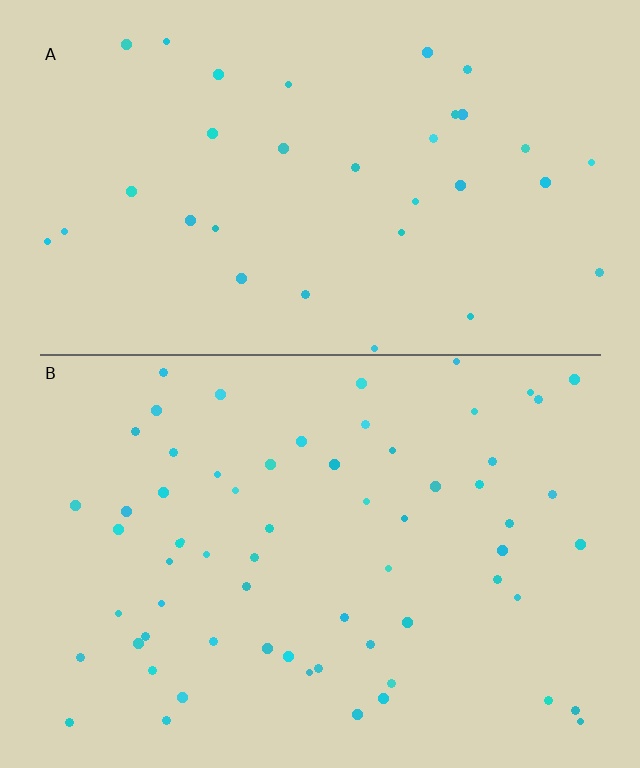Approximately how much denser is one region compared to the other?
Approximately 1.9× — region B over region A.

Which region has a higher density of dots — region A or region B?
B (the bottom).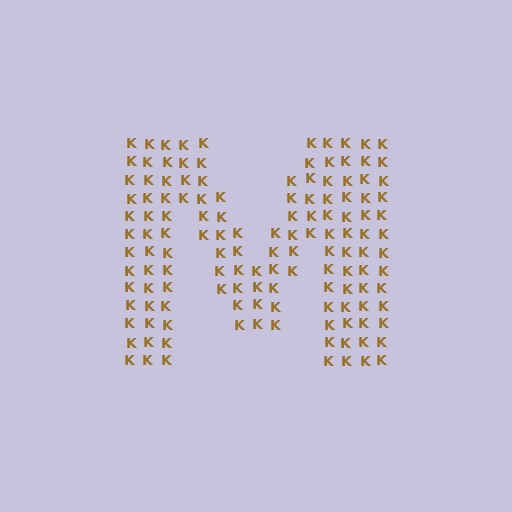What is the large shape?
The large shape is the letter M.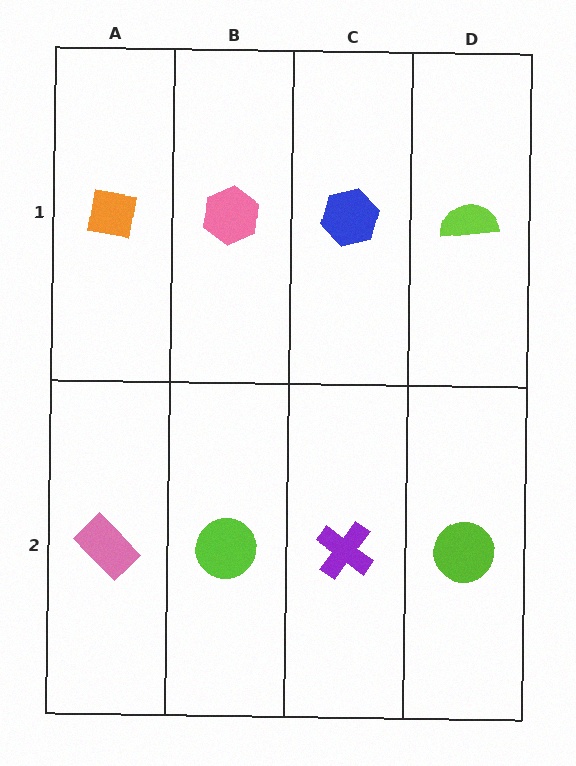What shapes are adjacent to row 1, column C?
A purple cross (row 2, column C), a pink hexagon (row 1, column B), a lime semicircle (row 1, column D).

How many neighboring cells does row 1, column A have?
2.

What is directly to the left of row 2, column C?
A lime circle.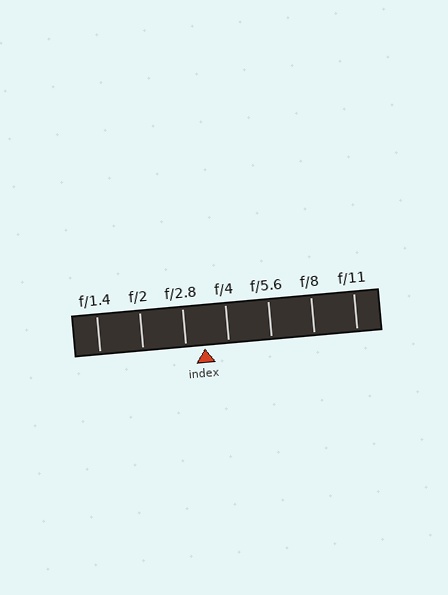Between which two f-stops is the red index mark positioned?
The index mark is between f/2.8 and f/4.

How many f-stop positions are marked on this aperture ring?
There are 7 f-stop positions marked.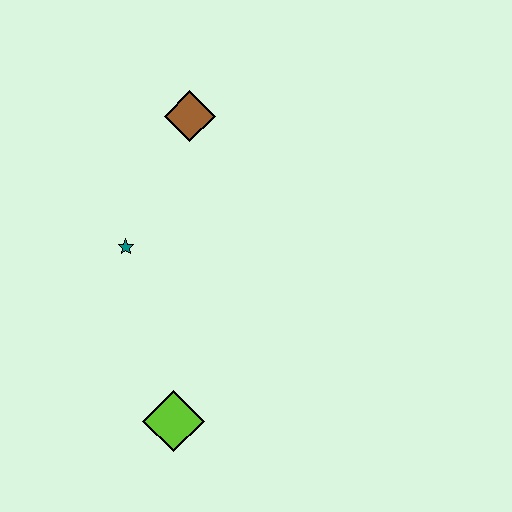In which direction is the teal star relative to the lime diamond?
The teal star is above the lime diamond.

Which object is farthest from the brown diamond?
The lime diamond is farthest from the brown diamond.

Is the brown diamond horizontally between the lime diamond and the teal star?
No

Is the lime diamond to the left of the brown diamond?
Yes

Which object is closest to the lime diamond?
The teal star is closest to the lime diamond.